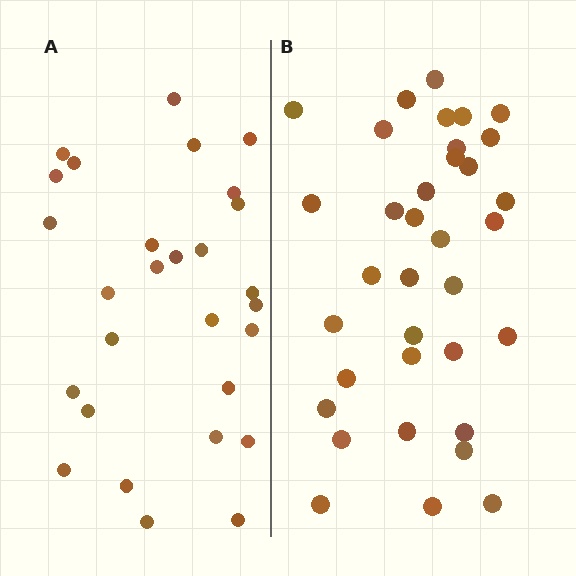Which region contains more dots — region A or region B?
Region B (the right region) has more dots.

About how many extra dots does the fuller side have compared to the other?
Region B has roughly 8 or so more dots than region A.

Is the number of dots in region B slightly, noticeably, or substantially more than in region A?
Region B has noticeably more, but not dramatically so. The ratio is roughly 1.2 to 1.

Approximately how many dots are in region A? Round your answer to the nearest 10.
About 30 dots. (The exact count is 28, which rounds to 30.)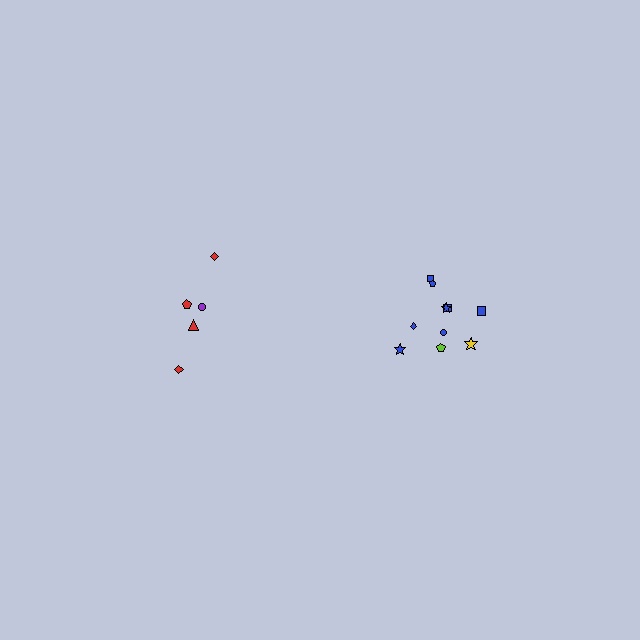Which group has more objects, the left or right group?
The right group.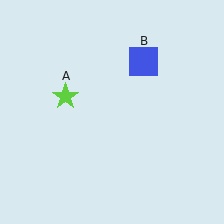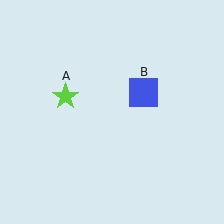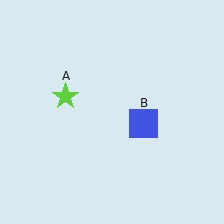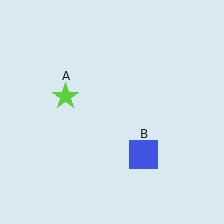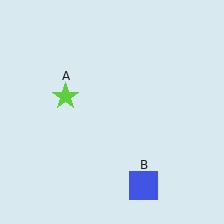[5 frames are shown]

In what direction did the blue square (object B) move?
The blue square (object B) moved down.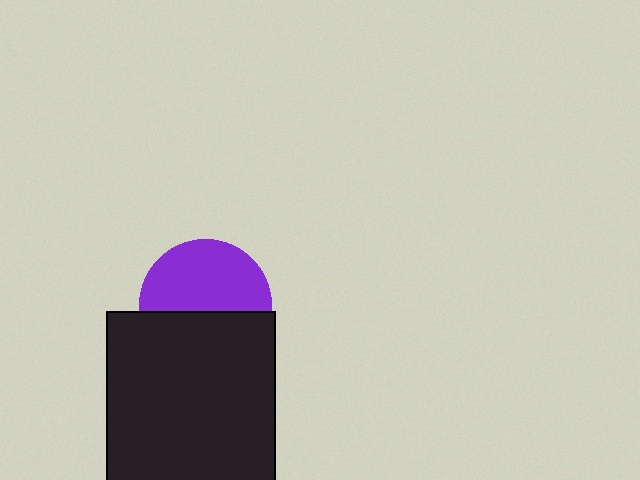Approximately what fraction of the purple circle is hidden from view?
Roughly 44% of the purple circle is hidden behind the black rectangle.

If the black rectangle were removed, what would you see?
You would see the complete purple circle.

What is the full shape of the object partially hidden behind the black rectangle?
The partially hidden object is a purple circle.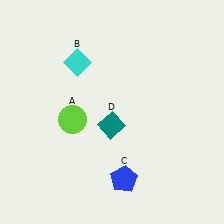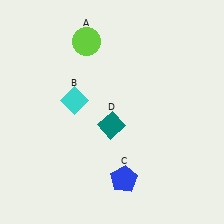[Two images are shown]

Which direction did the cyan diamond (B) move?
The cyan diamond (B) moved down.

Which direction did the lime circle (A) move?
The lime circle (A) moved up.